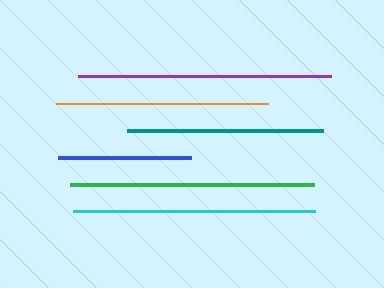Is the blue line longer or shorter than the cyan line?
The cyan line is longer than the blue line.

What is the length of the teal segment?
The teal segment is approximately 196 pixels long.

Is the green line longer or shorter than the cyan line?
The green line is longer than the cyan line.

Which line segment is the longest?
The purple line is the longest at approximately 252 pixels.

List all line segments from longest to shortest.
From longest to shortest: purple, green, cyan, orange, teal, blue.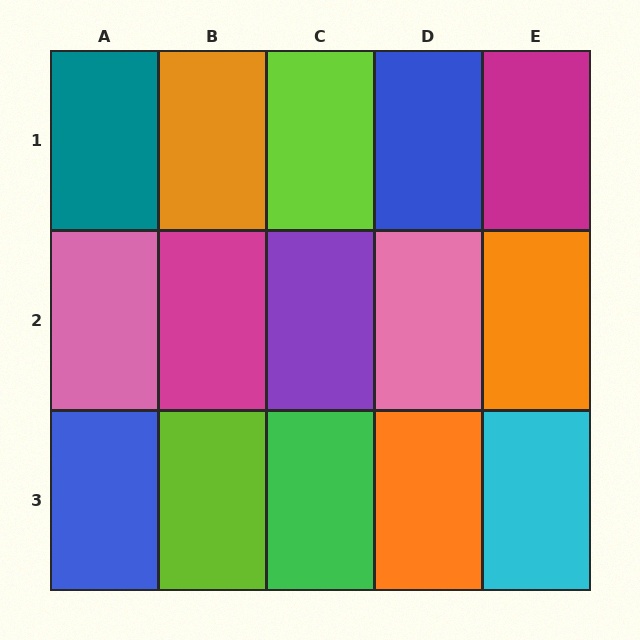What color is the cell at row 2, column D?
Pink.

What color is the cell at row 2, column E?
Orange.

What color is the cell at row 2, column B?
Magenta.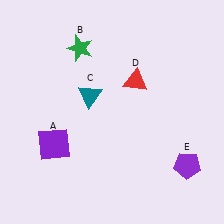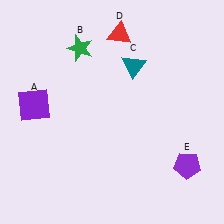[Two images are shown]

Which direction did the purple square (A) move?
The purple square (A) moved up.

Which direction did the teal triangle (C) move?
The teal triangle (C) moved right.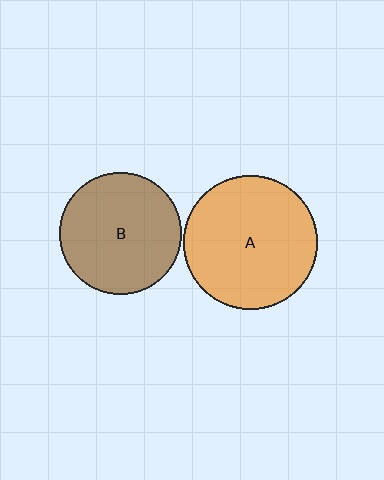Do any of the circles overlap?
No, none of the circles overlap.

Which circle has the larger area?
Circle A (orange).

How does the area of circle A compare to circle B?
Approximately 1.2 times.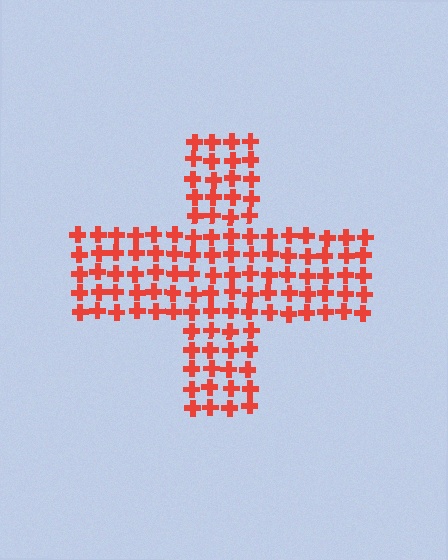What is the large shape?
The large shape is a cross.